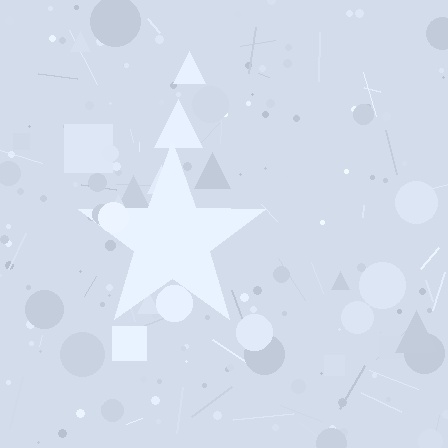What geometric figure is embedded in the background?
A star is embedded in the background.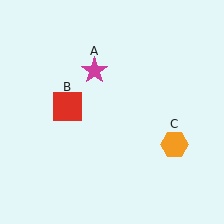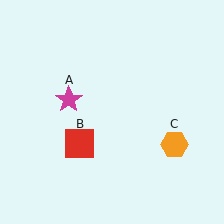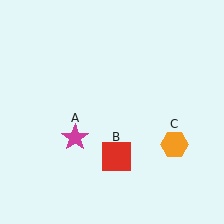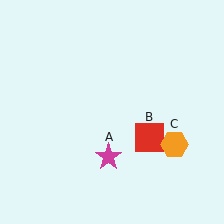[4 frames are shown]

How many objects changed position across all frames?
2 objects changed position: magenta star (object A), red square (object B).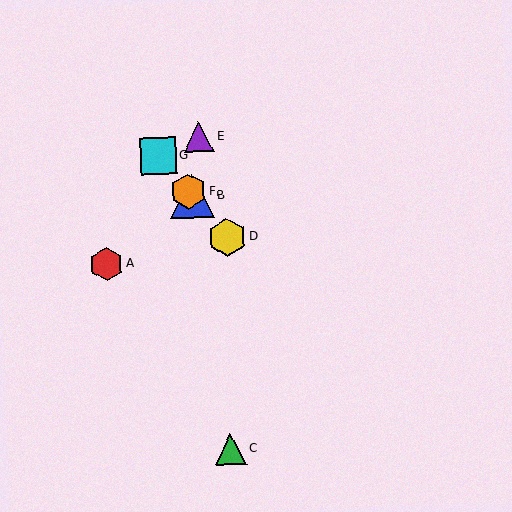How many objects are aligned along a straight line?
4 objects (B, D, F, G) are aligned along a straight line.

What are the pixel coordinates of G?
Object G is at (158, 156).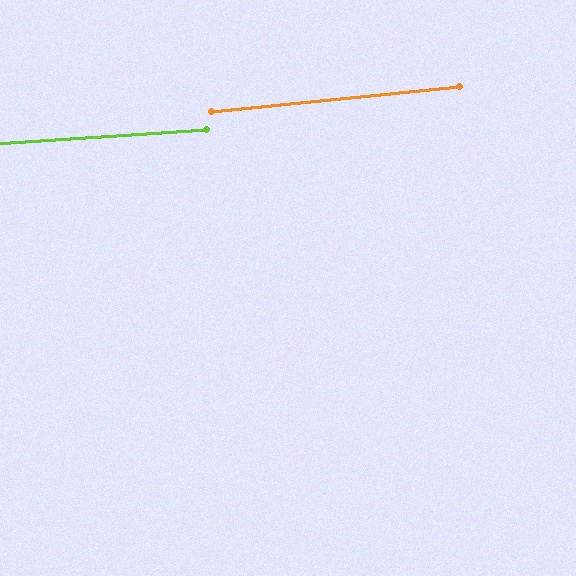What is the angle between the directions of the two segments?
Approximately 2 degrees.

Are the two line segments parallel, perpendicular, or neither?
Parallel — their directions differ by only 2.0°.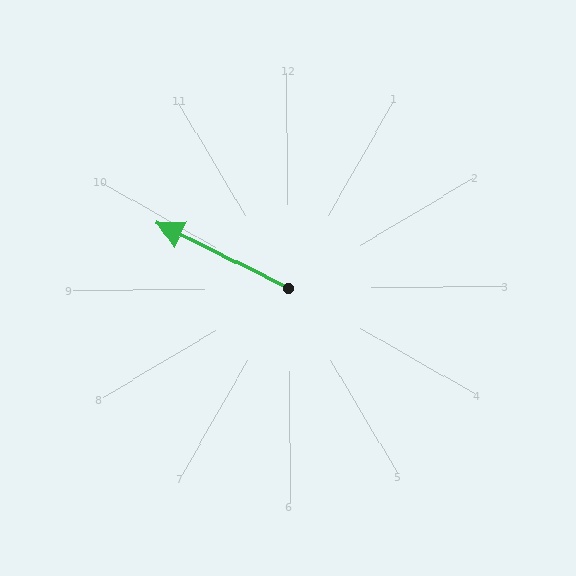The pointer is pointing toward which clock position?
Roughly 10 o'clock.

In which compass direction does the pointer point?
Northwest.